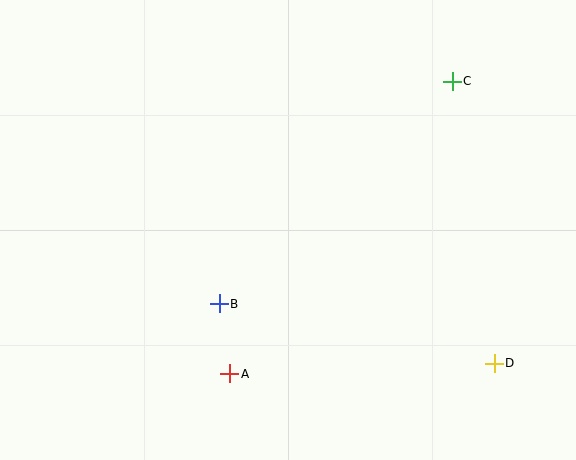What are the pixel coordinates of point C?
Point C is at (452, 81).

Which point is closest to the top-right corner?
Point C is closest to the top-right corner.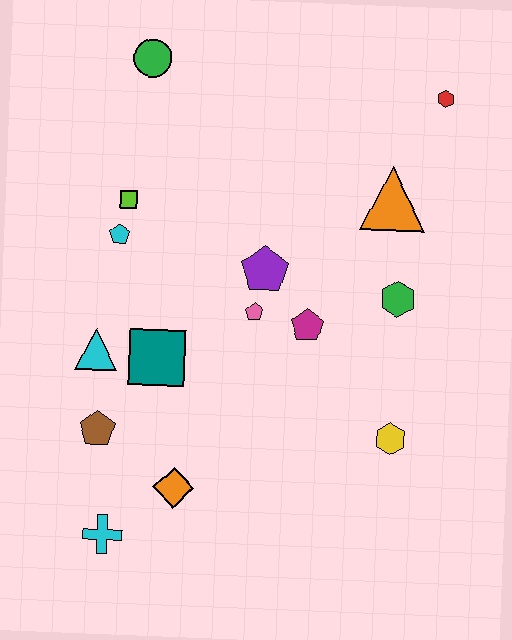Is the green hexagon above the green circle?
No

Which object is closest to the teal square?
The cyan triangle is closest to the teal square.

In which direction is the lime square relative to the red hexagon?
The lime square is to the left of the red hexagon.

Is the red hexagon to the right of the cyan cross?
Yes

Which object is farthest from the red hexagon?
The cyan cross is farthest from the red hexagon.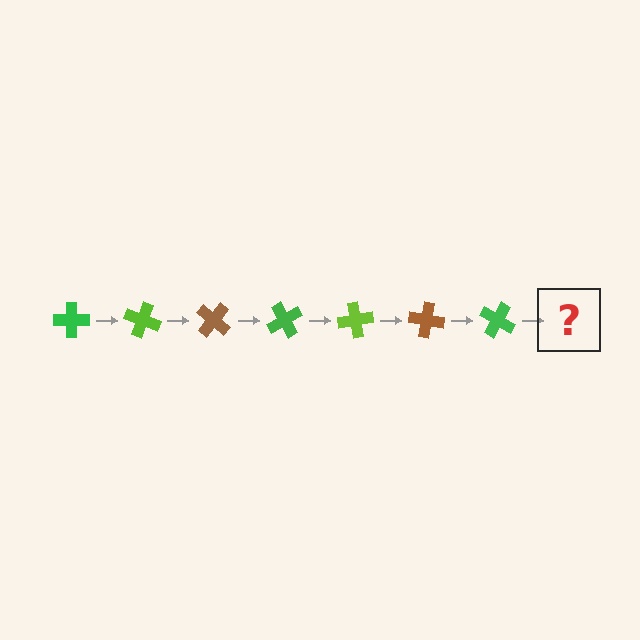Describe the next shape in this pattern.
It should be a lime cross, rotated 140 degrees from the start.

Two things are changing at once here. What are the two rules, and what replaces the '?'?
The two rules are that it rotates 20 degrees each step and the color cycles through green, lime, and brown. The '?' should be a lime cross, rotated 140 degrees from the start.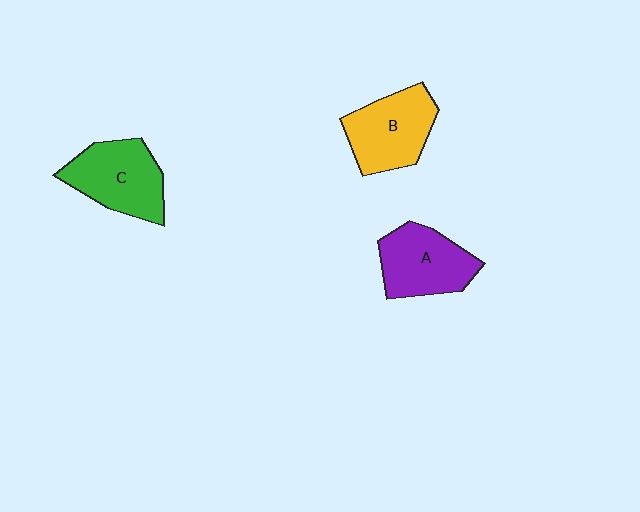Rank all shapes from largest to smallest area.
From largest to smallest: C (green), B (yellow), A (purple).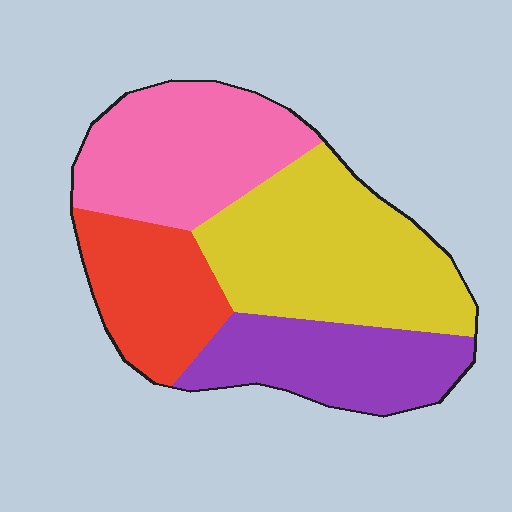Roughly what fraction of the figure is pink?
Pink takes up between a quarter and a half of the figure.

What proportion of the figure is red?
Red covers 18% of the figure.